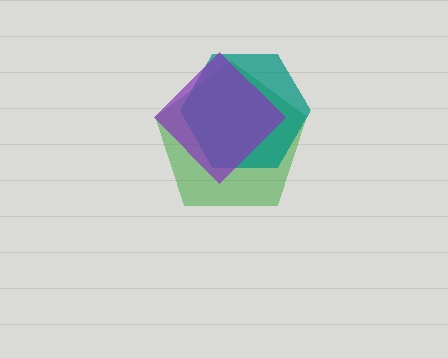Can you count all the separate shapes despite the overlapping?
Yes, there are 3 separate shapes.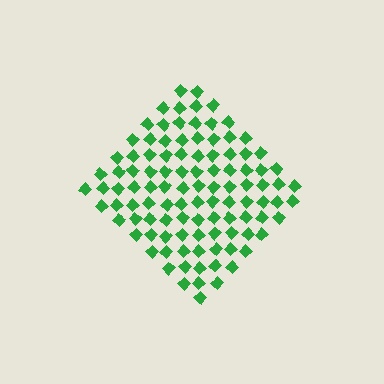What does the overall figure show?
The overall figure shows a diamond.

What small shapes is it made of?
It is made of small diamonds.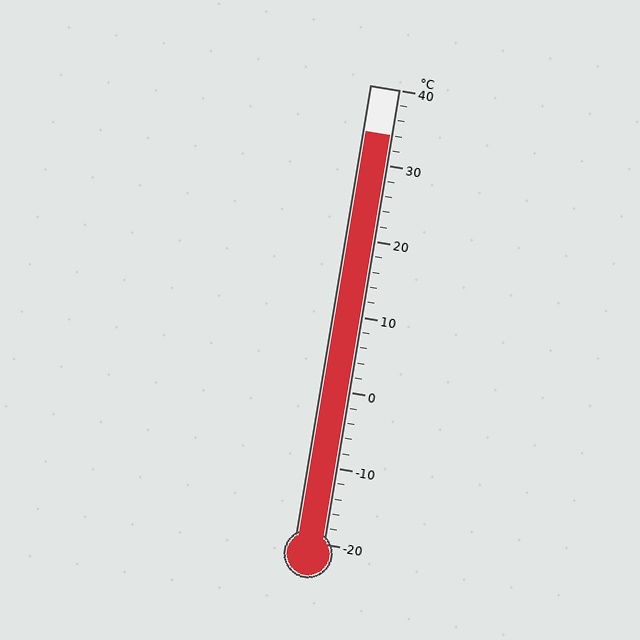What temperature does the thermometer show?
The thermometer shows approximately 34°C.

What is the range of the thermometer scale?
The thermometer scale ranges from -20°C to 40°C.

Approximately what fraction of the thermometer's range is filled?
The thermometer is filled to approximately 90% of its range.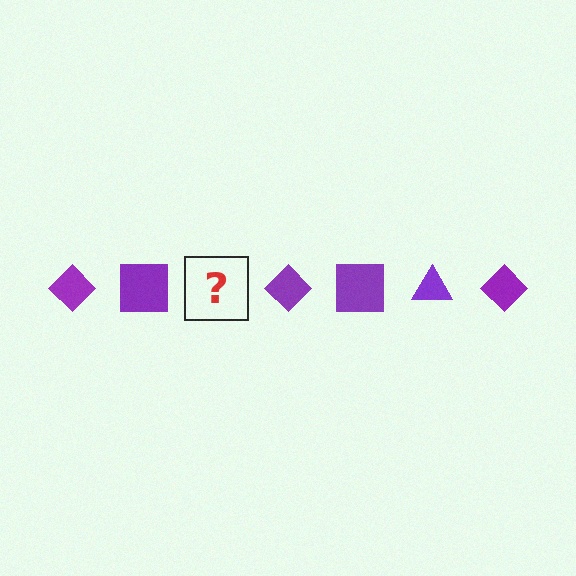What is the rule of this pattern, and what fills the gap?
The rule is that the pattern cycles through diamond, square, triangle shapes in purple. The gap should be filled with a purple triangle.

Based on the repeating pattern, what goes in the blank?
The blank should be a purple triangle.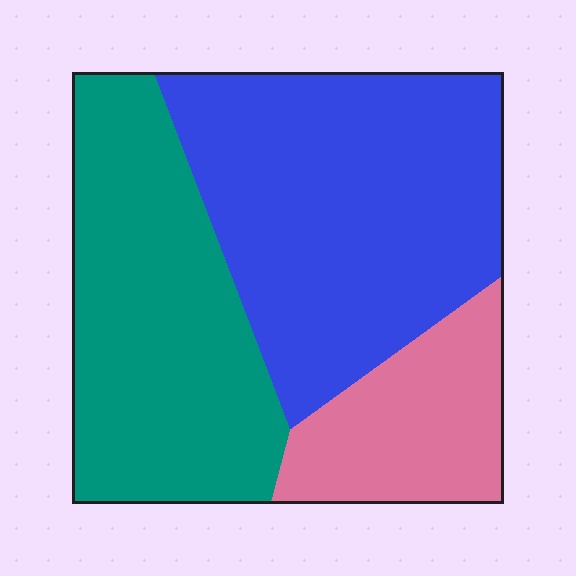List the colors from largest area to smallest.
From largest to smallest: blue, teal, pink.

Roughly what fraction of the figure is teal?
Teal covers around 35% of the figure.